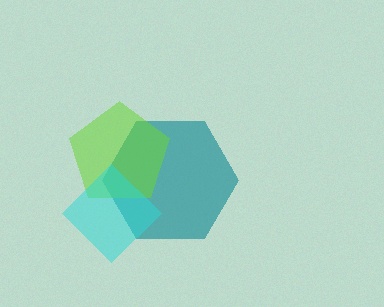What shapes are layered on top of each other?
The layered shapes are: a teal hexagon, a lime pentagon, a cyan diamond.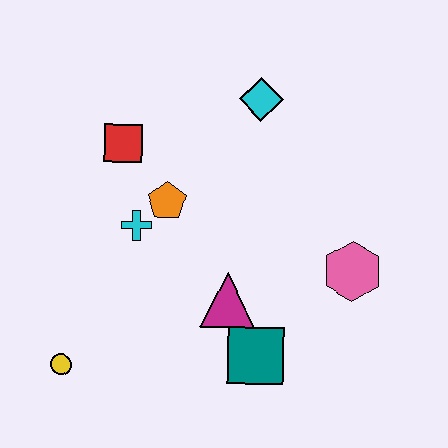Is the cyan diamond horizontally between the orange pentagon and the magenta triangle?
No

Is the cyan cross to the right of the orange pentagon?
No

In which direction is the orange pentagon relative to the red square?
The orange pentagon is below the red square.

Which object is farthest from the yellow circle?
The cyan diamond is farthest from the yellow circle.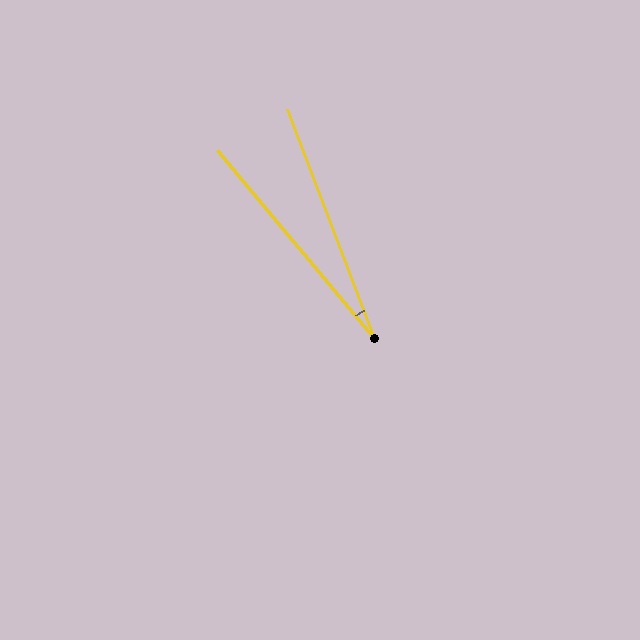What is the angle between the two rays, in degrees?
Approximately 19 degrees.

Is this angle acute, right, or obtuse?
It is acute.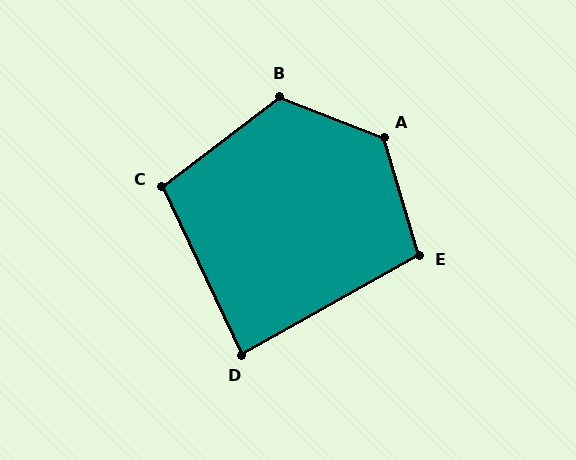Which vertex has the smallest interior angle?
D, at approximately 86 degrees.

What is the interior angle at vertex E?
Approximately 103 degrees (obtuse).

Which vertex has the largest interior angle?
A, at approximately 128 degrees.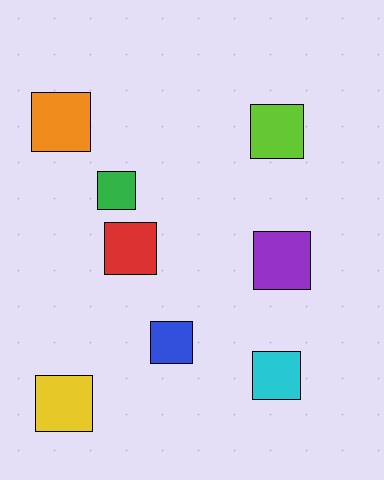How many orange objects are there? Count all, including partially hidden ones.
There is 1 orange object.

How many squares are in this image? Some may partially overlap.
There are 8 squares.